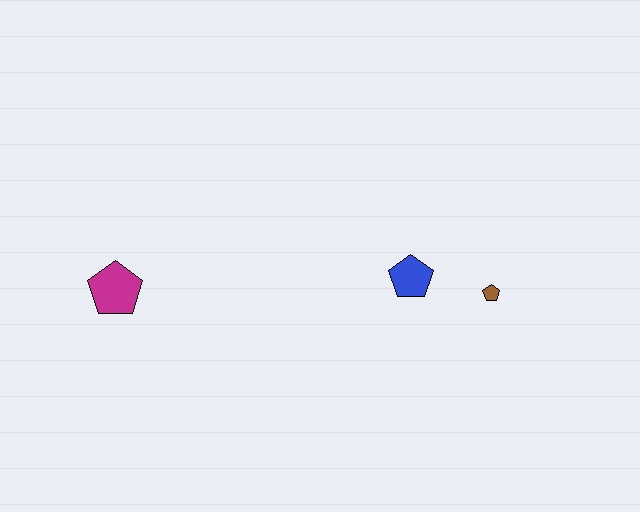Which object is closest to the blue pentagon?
The brown pentagon is closest to the blue pentagon.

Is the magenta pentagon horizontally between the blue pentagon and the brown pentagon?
No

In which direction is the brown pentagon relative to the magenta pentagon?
The brown pentagon is to the right of the magenta pentagon.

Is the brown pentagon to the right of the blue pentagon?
Yes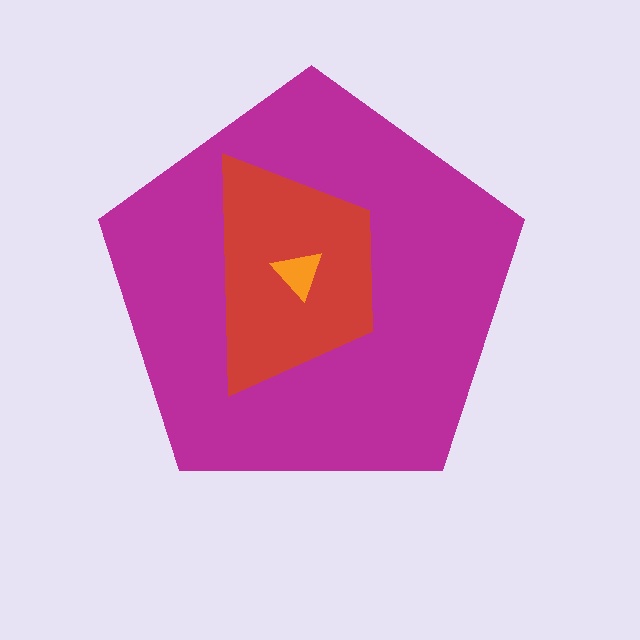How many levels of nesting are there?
3.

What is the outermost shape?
The magenta pentagon.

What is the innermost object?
The orange triangle.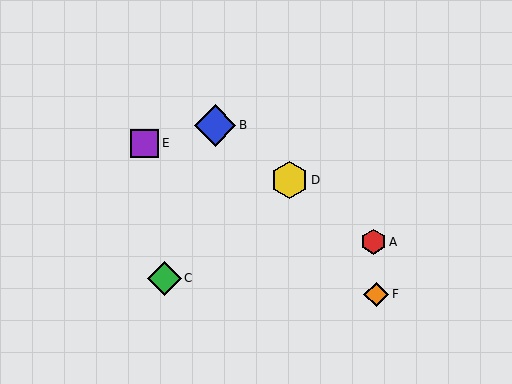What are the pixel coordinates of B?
Object B is at (215, 125).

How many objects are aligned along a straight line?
3 objects (A, B, D) are aligned along a straight line.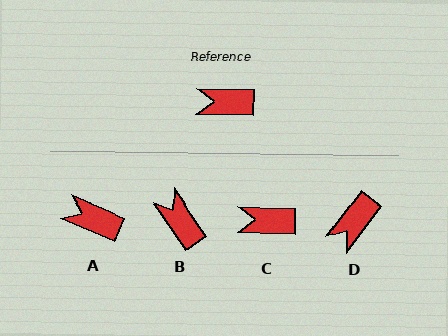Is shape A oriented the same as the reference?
No, it is off by about 22 degrees.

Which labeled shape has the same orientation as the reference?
C.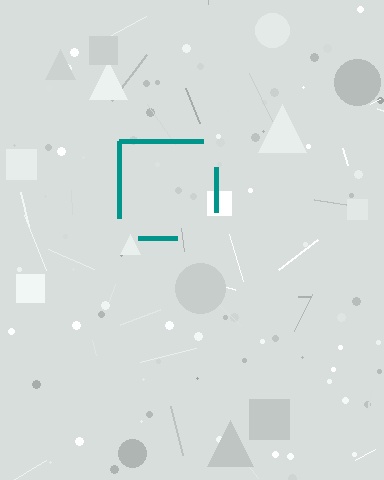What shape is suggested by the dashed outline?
The dashed outline suggests a square.